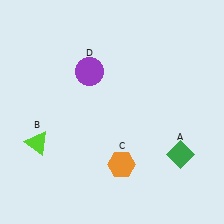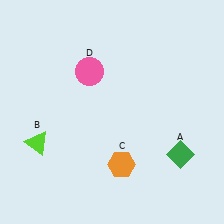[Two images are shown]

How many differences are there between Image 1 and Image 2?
There is 1 difference between the two images.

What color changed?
The circle (D) changed from purple in Image 1 to pink in Image 2.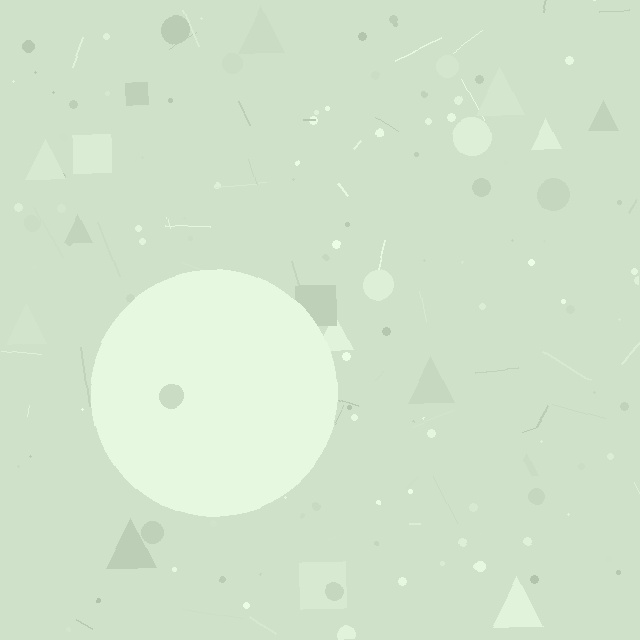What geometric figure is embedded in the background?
A circle is embedded in the background.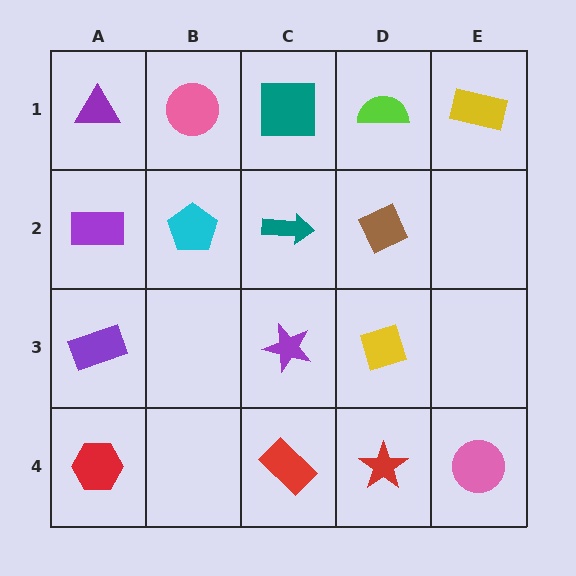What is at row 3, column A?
A purple rectangle.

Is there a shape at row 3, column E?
No, that cell is empty.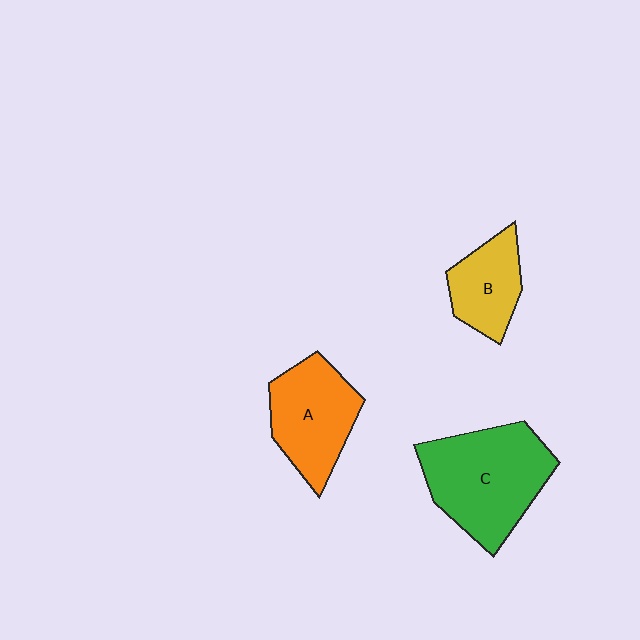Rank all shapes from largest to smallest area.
From largest to smallest: C (green), A (orange), B (yellow).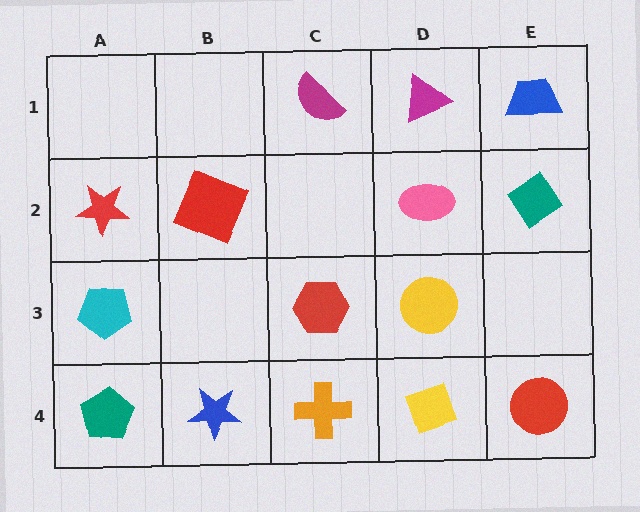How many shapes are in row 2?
4 shapes.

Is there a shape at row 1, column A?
No, that cell is empty.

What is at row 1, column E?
A blue trapezoid.